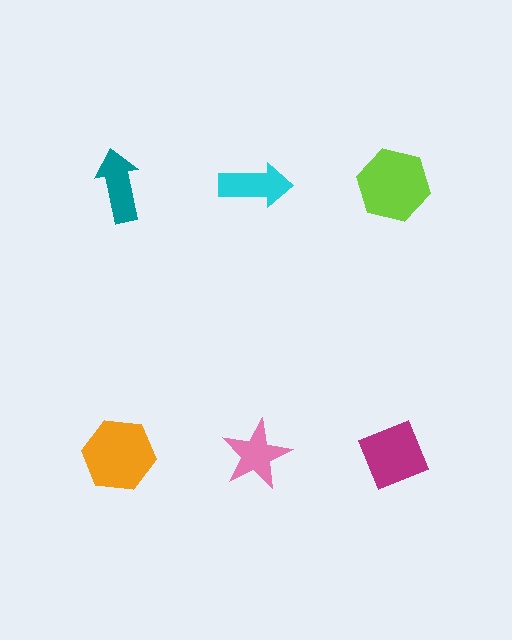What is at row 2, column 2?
A pink star.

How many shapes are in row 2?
3 shapes.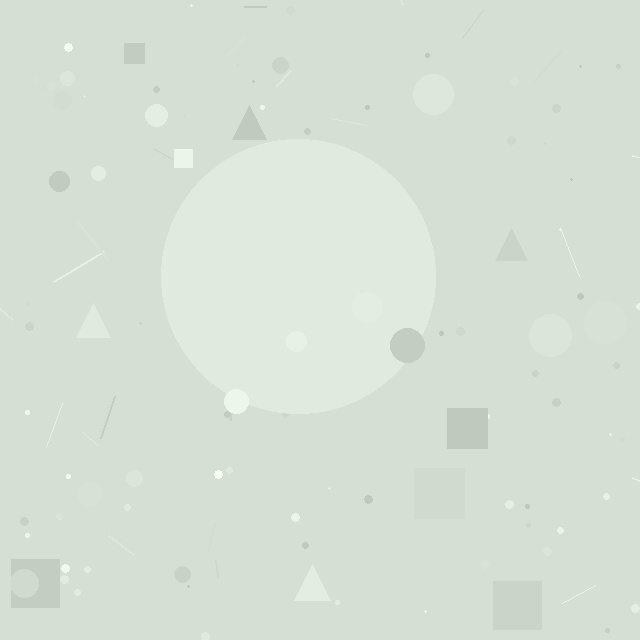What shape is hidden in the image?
A circle is hidden in the image.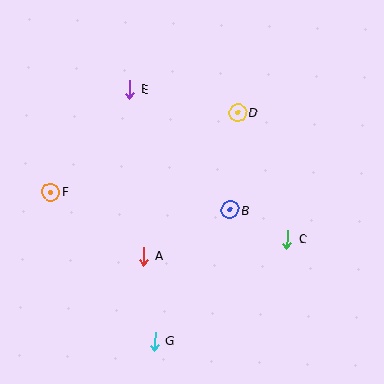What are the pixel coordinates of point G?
Point G is at (155, 341).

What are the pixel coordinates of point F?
Point F is at (50, 192).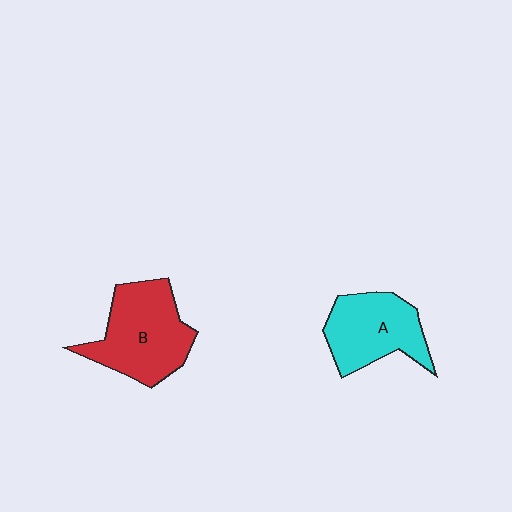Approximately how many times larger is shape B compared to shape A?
Approximately 1.2 times.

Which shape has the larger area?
Shape B (red).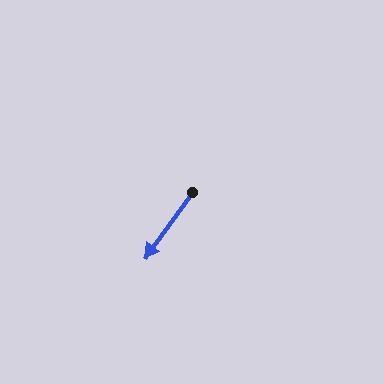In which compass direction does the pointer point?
Southwest.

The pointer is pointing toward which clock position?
Roughly 7 o'clock.